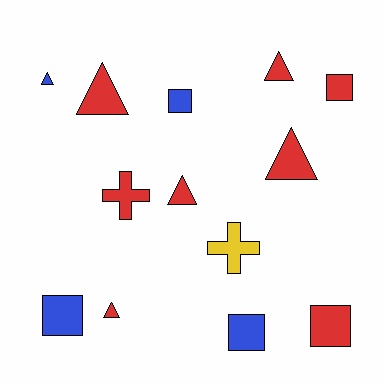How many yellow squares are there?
There are no yellow squares.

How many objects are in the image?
There are 13 objects.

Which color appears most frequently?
Red, with 8 objects.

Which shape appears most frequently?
Triangle, with 6 objects.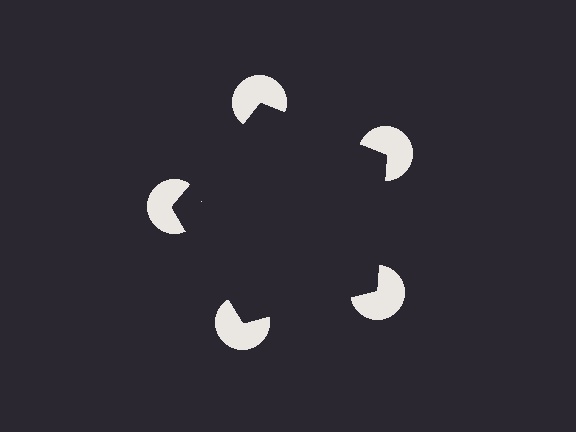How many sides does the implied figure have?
5 sides.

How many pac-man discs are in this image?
There are 5 — one at each vertex of the illusory pentagon.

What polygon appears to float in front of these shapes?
An illusory pentagon — its edges are inferred from the aligned wedge cuts in the pac-man discs, not physically drawn.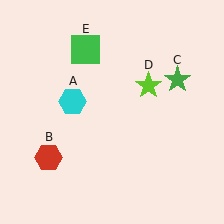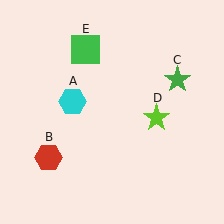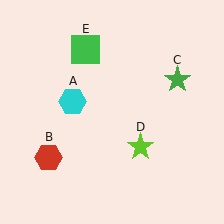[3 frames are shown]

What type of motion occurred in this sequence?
The lime star (object D) rotated clockwise around the center of the scene.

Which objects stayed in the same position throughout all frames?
Cyan hexagon (object A) and red hexagon (object B) and green star (object C) and green square (object E) remained stationary.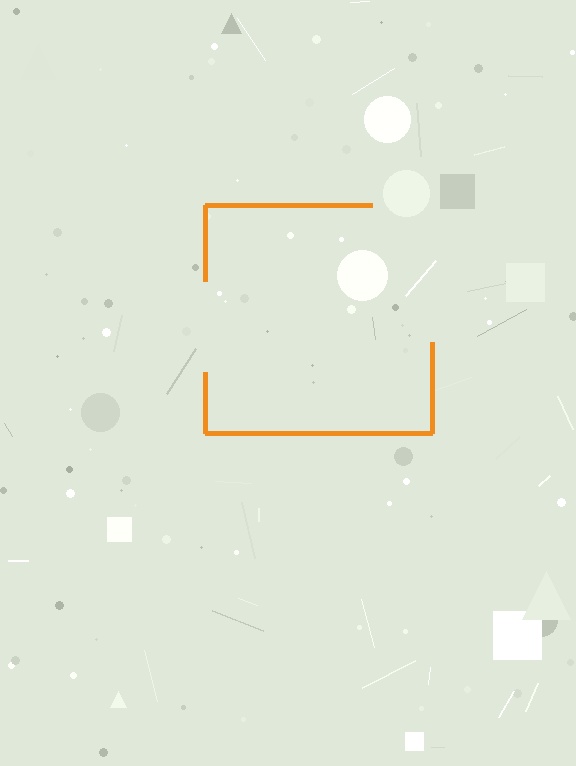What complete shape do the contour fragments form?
The contour fragments form a square.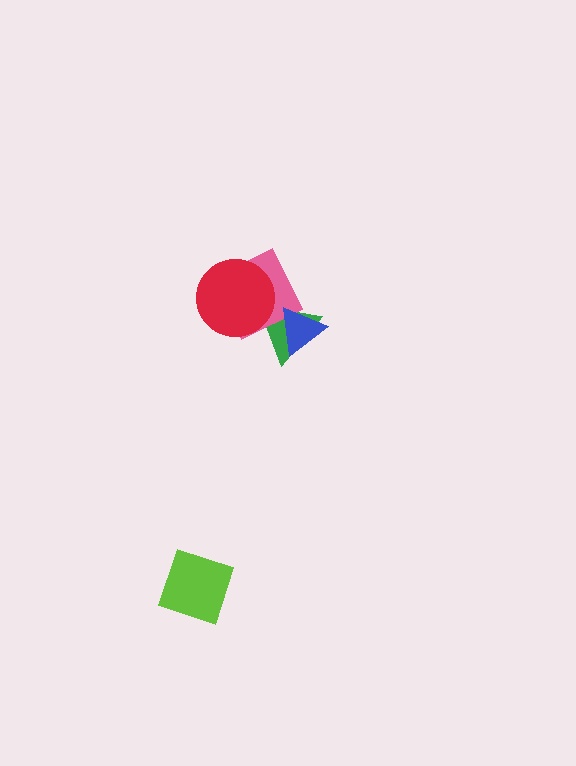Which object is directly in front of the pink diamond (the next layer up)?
The red circle is directly in front of the pink diamond.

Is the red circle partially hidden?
No, no other shape covers it.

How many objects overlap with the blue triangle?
2 objects overlap with the blue triangle.